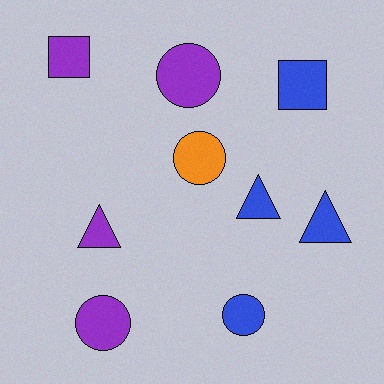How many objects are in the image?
There are 9 objects.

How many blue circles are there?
There is 1 blue circle.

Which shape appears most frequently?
Circle, with 4 objects.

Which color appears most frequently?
Blue, with 4 objects.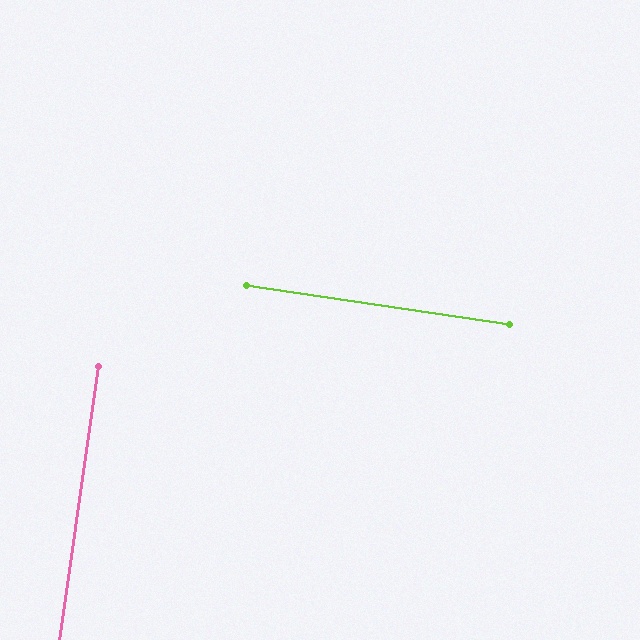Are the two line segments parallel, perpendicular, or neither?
Perpendicular — they meet at approximately 89°.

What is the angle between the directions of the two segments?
Approximately 89 degrees.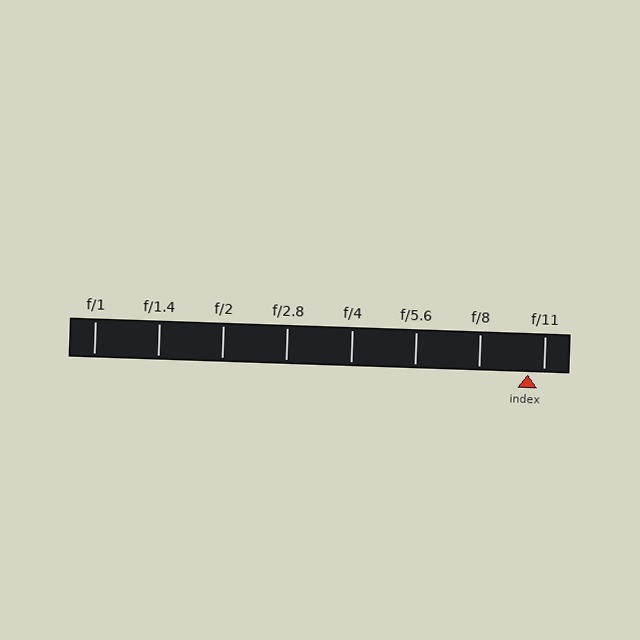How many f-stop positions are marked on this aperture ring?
There are 8 f-stop positions marked.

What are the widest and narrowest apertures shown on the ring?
The widest aperture shown is f/1 and the narrowest is f/11.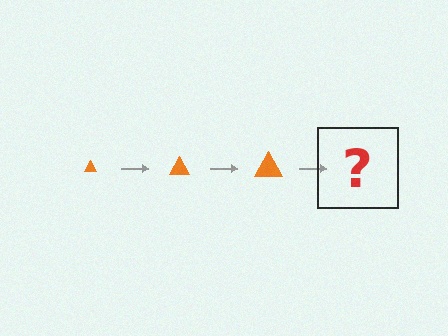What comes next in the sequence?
The next element should be an orange triangle, larger than the previous one.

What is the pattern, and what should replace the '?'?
The pattern is that the triangle gets progressively larger each step. The '?' should be an orange triangle, larger than the previous one.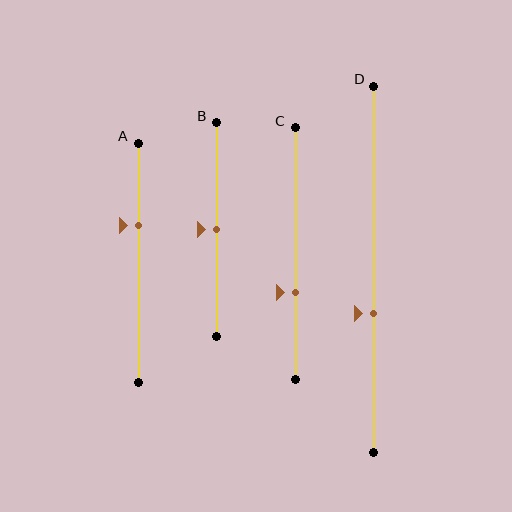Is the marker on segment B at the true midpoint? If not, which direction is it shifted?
Yes, the marker on segment B is at the true midpoint.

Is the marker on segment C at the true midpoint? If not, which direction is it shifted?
No, the marker on segment C is shifted downward by about 16% of the segment length.